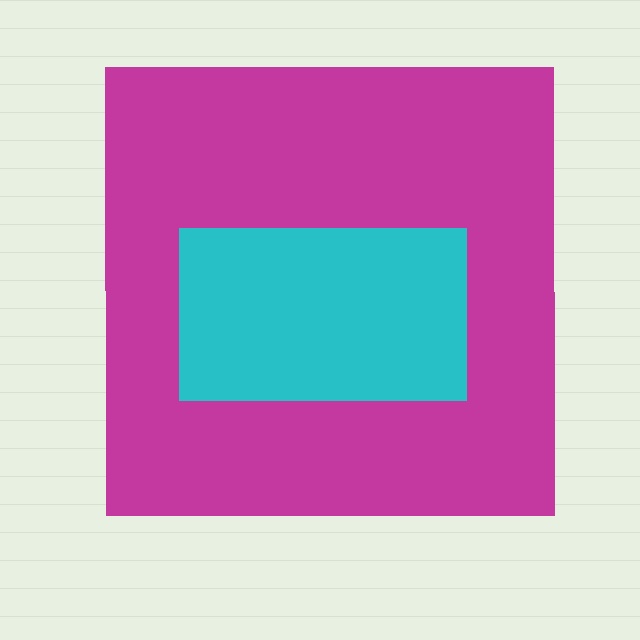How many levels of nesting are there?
2.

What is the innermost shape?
The cyan rectangle.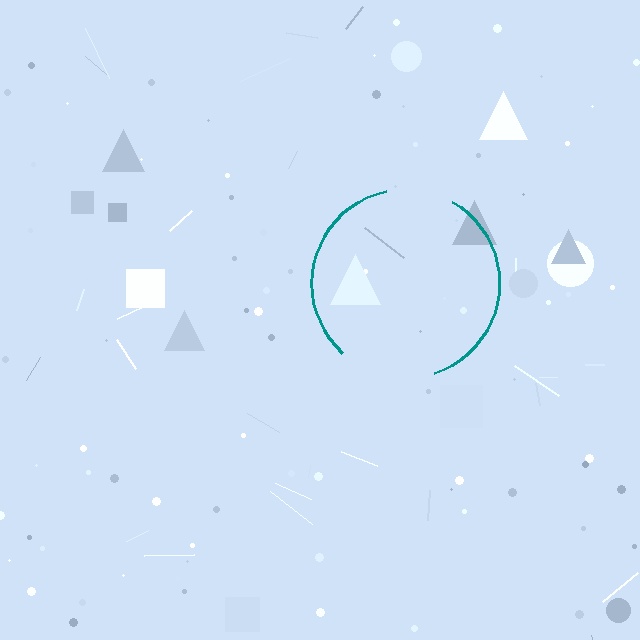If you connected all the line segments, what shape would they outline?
They would outline a circle.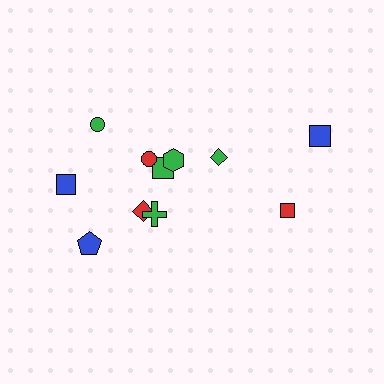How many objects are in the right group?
There are 4 objects.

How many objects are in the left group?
There are 7 objects.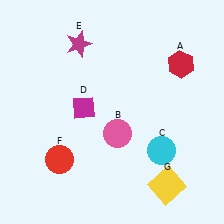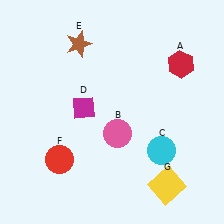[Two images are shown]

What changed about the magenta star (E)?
In Image 1, E is magenta. In Image 2, it changed to brown.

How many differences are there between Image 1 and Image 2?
There is 1 difference between the two images.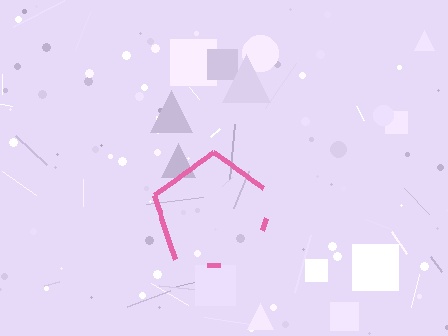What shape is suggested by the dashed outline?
The dashed outline suggests a pentagon.